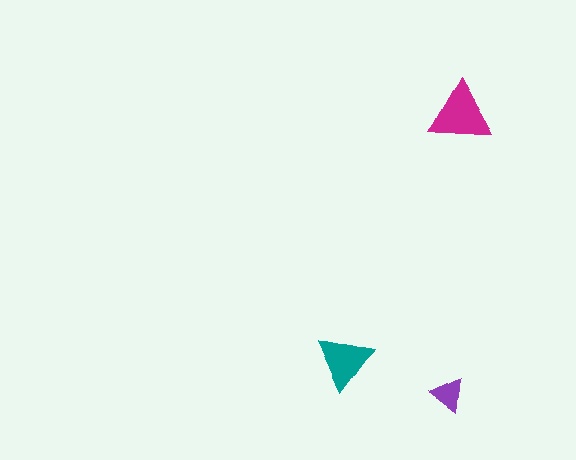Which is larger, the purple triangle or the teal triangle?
The teal one.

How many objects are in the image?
There are 3 objects in the image.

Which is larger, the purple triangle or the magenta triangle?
The magenta one.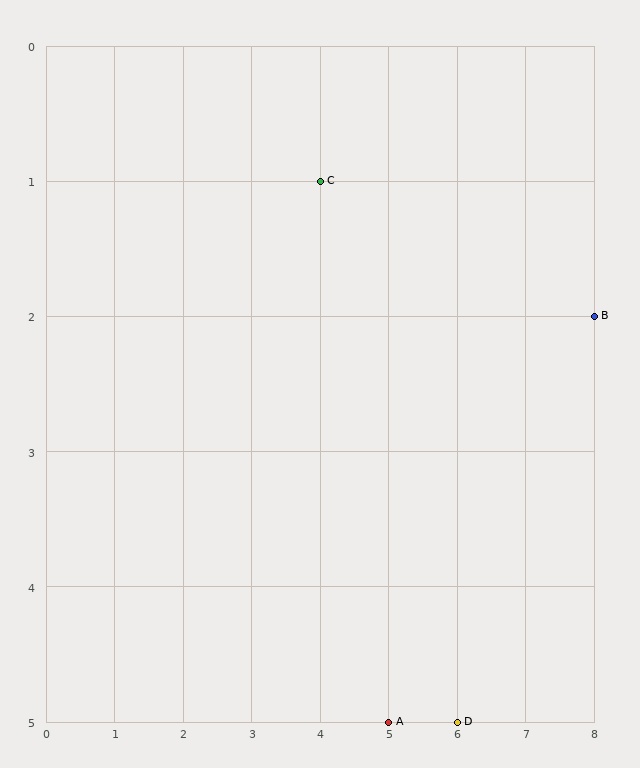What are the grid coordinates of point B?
Point B is at grid coordinates (8, 2).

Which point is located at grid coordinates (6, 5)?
Point D is at (6, 5).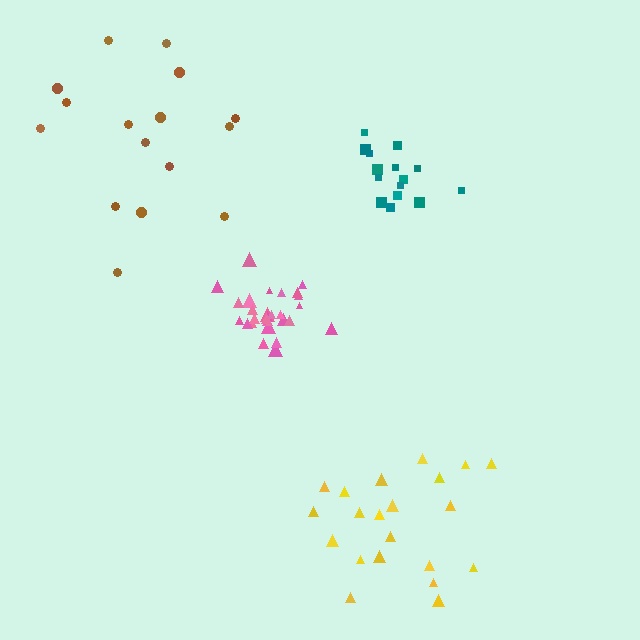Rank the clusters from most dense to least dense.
pink, teal, yellow, brown.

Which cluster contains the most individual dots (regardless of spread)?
Pink (29).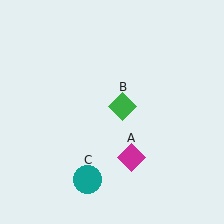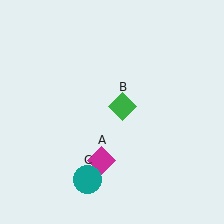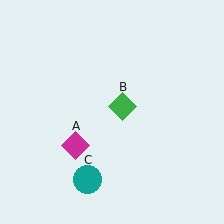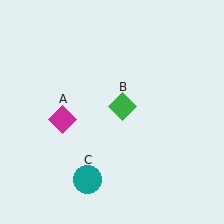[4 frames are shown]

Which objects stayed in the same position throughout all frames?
Green diamond (object B) and teal circle (object C) remained stationary.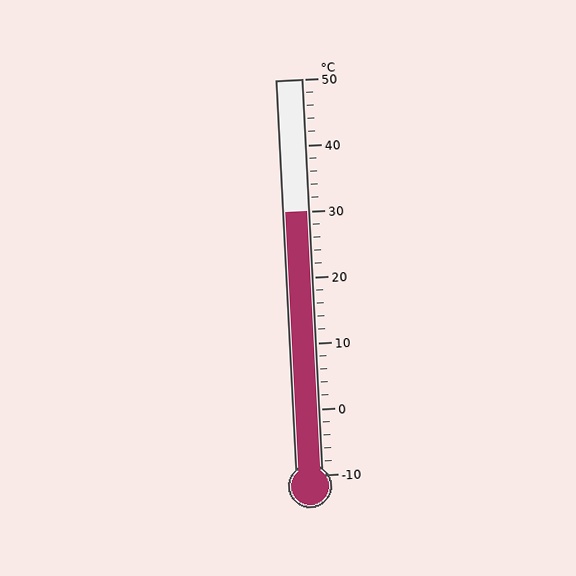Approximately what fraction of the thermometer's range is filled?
The thermometer is filled to approximately 65% of its range.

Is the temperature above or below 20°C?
The temperature is above 20°C.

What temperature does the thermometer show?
The thermometer shows approximately 30°C.